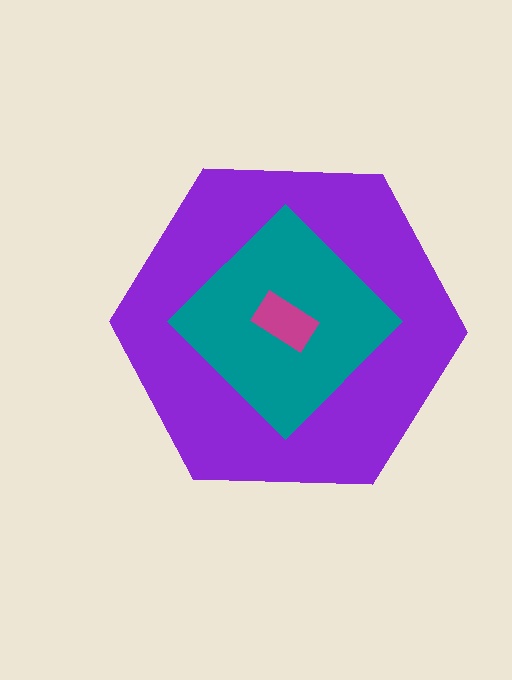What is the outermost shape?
The purple hexagon.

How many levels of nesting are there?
3.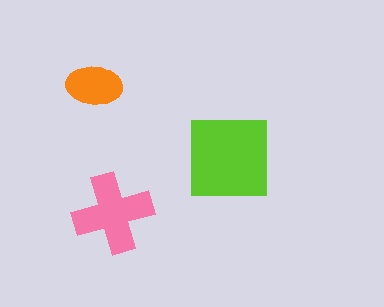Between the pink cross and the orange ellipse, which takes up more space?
The pink cross.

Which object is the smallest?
The orange ellipse.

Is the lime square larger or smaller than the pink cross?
Larger.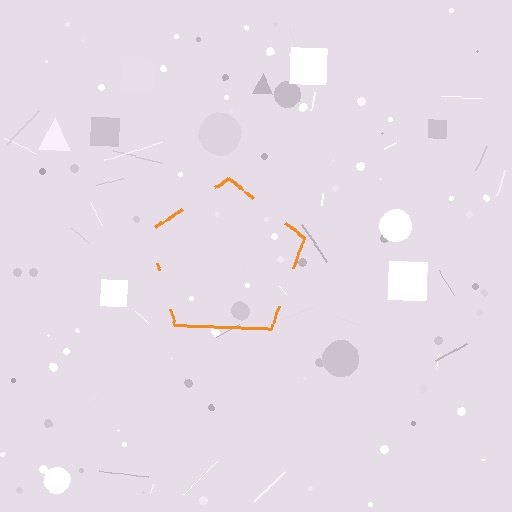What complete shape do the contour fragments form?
The contour fragments form a pentagon.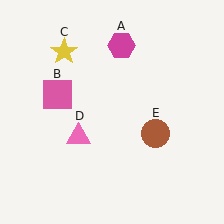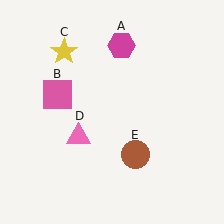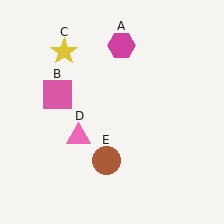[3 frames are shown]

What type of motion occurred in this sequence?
The brown circle (object E) rotated clockwise around the center of the scene.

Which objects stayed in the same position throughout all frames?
Magenta hexagon (object A) and pink square (object B) and yellow star (object C) and pink triangle (object D) remained stationary.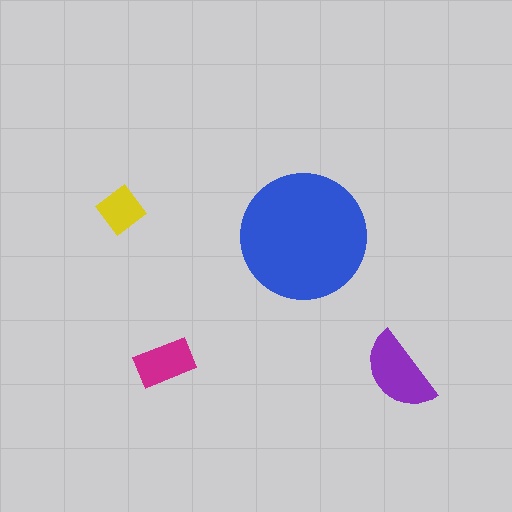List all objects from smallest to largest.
The yellow diamond, the magenta rectangle, the purple semicircle, the blue circle.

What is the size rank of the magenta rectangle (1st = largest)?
3rd.